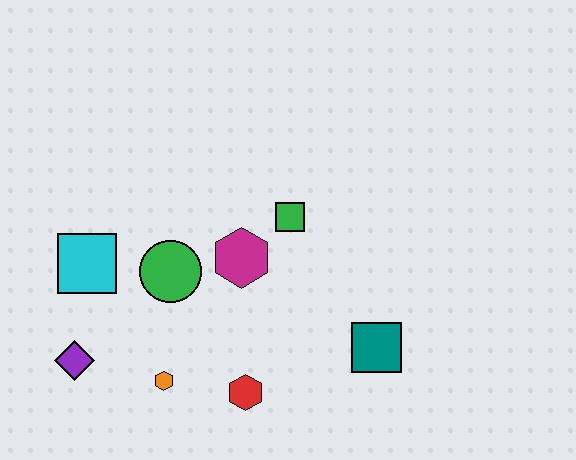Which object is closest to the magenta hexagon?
The green square is closest to the magenta hexagon.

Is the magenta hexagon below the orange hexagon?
No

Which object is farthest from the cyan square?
The teal square is farthest from the cyan square.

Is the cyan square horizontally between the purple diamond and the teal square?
Yes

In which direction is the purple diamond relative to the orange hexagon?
The purple diamond is to the left of the orange hexagon.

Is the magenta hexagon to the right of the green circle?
Yes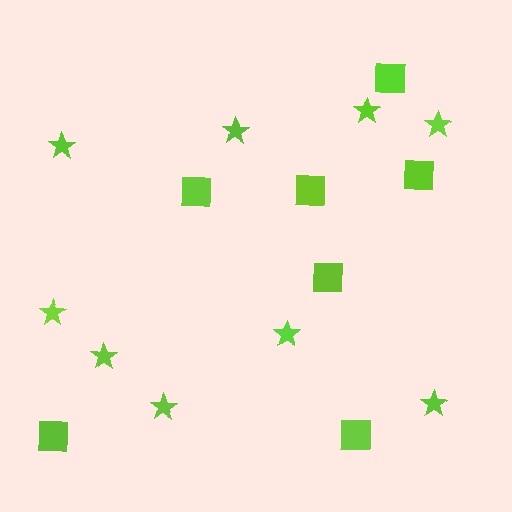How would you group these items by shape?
There are 2 groups: one group of squares (7) and one group of stars (9).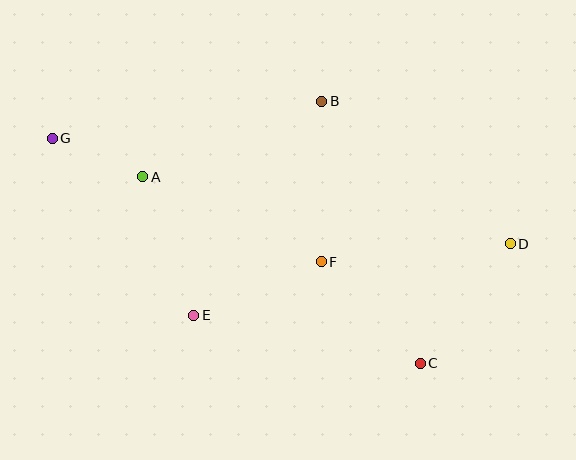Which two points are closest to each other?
Points A and G are closest to each other.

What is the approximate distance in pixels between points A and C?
The distance between A and C is approximately 334 pixels.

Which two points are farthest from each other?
Points D and G are farthest from each other.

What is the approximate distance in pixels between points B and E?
The distance between B and E is approximately 249 pixels.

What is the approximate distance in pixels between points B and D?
The distance between B and D is approximately 236 pixels.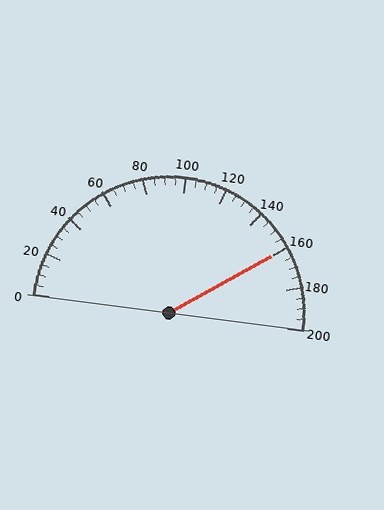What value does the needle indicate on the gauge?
The needle indicates approximately 160.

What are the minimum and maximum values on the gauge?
The gauge ranges from 0 to 200.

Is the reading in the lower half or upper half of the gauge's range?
The reading is in the upper half of the range (0 to 200).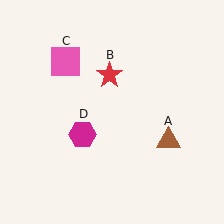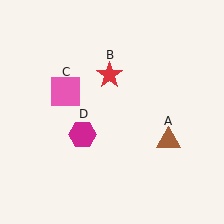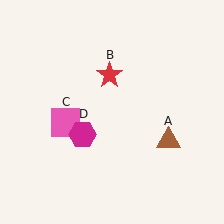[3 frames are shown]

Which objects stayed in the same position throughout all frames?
Brown triangle (object A) and red star (object B) and magenta hexagon (object D) remained stationary.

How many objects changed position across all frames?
1 object changed position: pink square (object C).